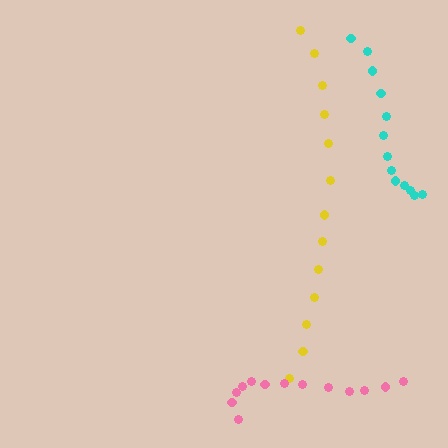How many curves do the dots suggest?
There are 3 distinct paths.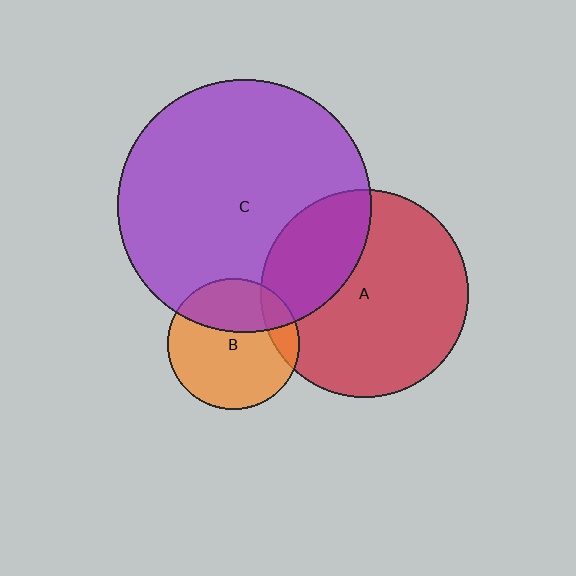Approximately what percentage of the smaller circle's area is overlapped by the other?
Approximately 35%.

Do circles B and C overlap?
Yes.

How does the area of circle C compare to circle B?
Approximately 3.7 times.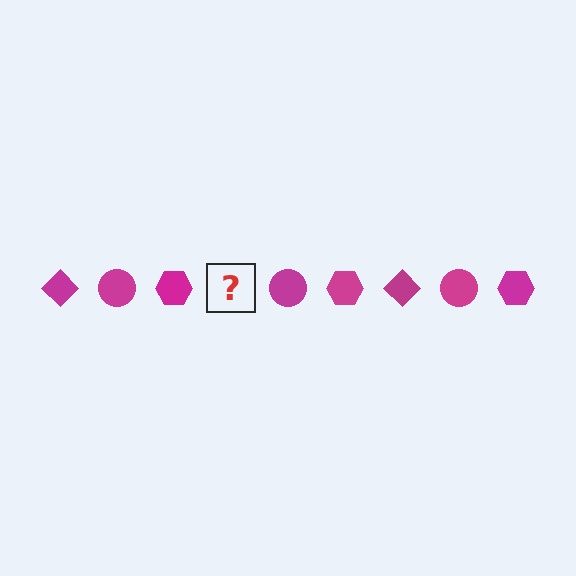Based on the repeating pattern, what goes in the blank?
The blank should be a magenta diamond.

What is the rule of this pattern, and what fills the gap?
The rule is that the pattern cycles through diamond, circle, hexagon shapes in magenta. The gap should be filled with a magenta diamond.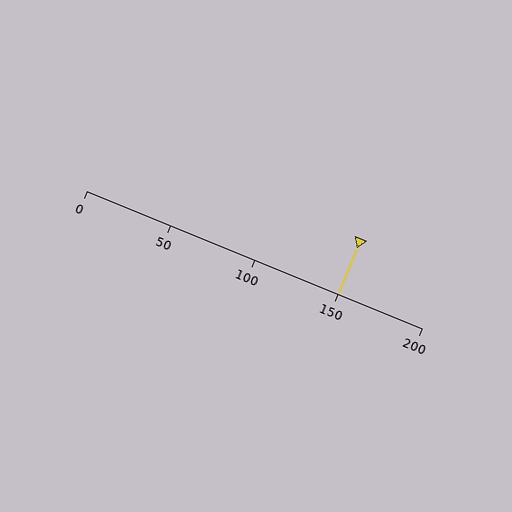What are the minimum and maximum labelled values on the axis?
The axis runs from 0 to 200.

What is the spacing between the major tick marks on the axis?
The major ticks are spaced 50 apart.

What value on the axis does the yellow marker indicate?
The marker indicates approximately 150.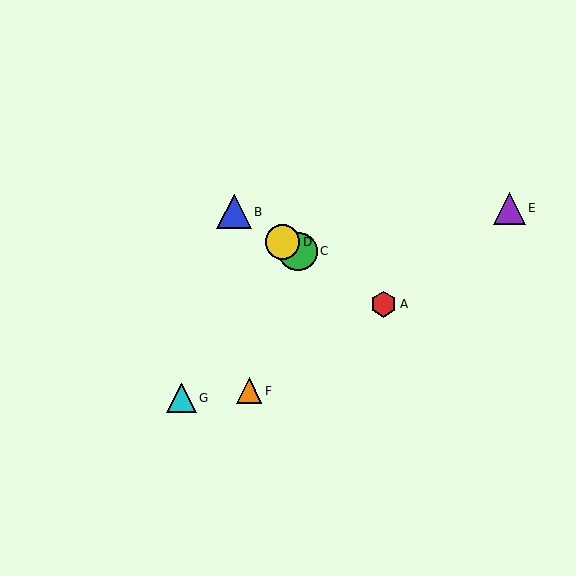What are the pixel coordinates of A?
Object A is at (384, 304).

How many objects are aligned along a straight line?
4 objects (A, B, C, D) are aligned along a straight line.